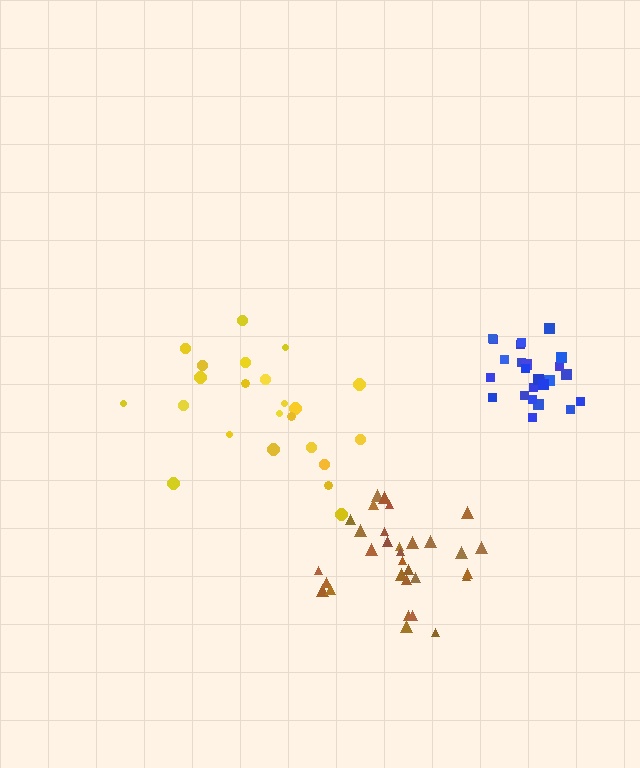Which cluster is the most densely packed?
Blue.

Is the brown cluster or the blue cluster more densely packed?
Blue.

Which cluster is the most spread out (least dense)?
Yellow.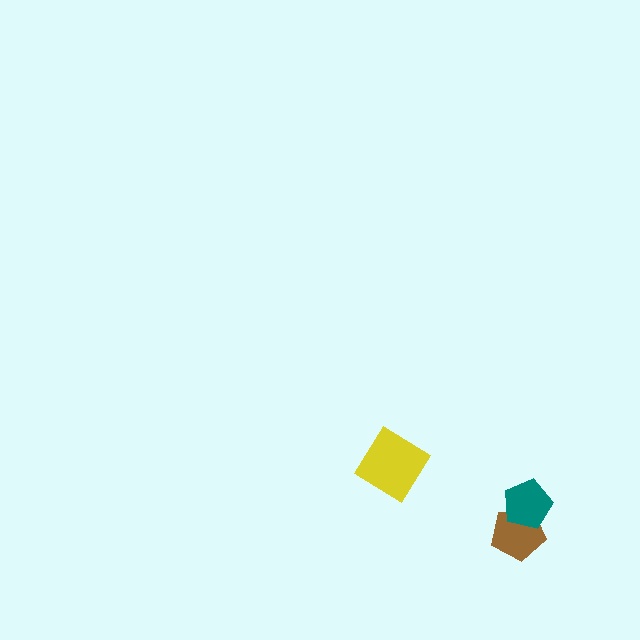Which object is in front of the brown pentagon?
The teal pentagon is in front of the brown pentagon.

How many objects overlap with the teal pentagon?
1 object overlaps with the teal pentagon.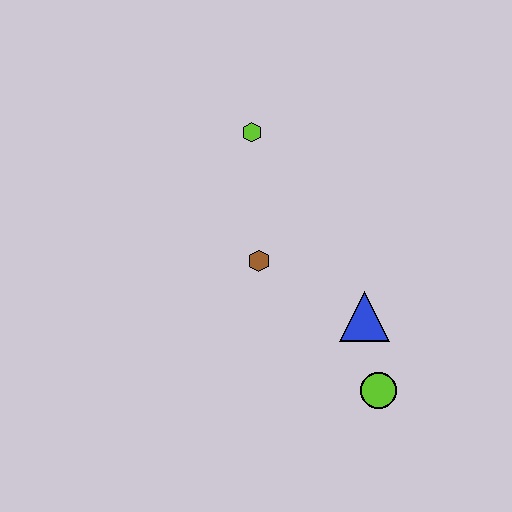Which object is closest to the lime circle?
The blue triangle is closest to the lime circle.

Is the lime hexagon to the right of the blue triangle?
No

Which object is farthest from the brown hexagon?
The lime circle is farthest from the brown hexagon.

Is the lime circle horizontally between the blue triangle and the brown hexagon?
No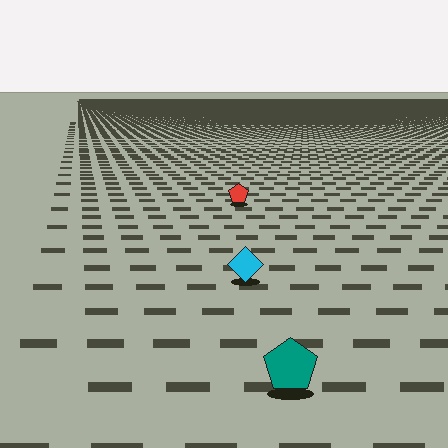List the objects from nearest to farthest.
From nearest to farthest: the teal pentagon, the cyan diamond, the red pentagon.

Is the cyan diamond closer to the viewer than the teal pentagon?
No. The teal pentagon is closer — you can tell from the texture gradient: the ground texture is coarser near it.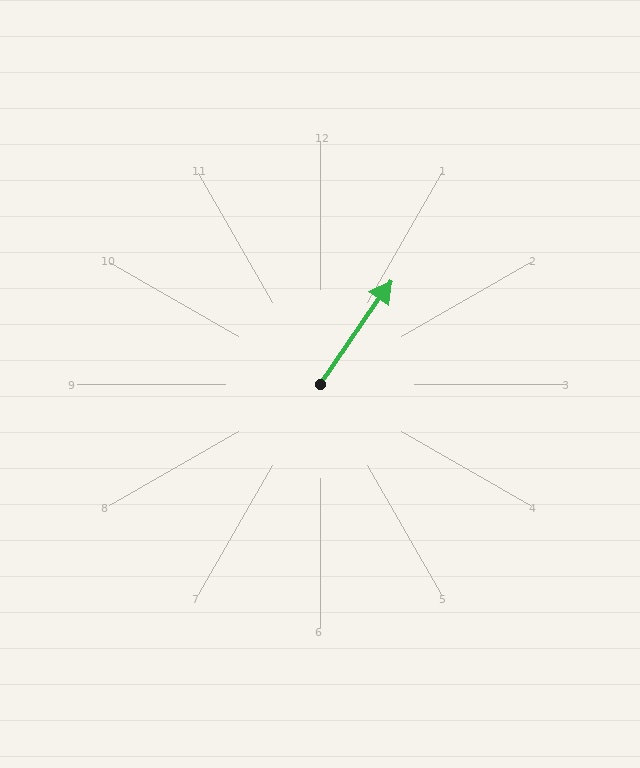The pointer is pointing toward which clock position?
Roughly 1 o'clock.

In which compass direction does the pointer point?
Northeast.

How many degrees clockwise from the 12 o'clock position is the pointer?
Approximately 34 degrees.